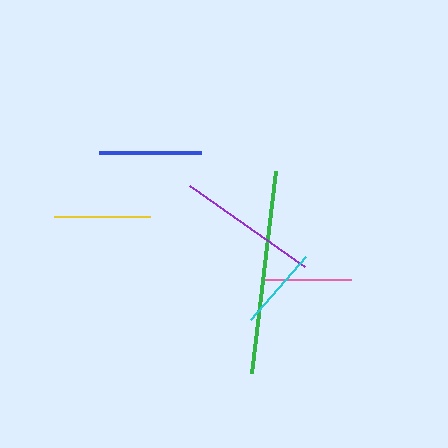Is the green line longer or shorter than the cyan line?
The green line is longer than the cyan line.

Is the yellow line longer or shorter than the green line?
The green line is longer than the yellow line.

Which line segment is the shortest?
The cyan line is the shortest at approximately 84 pixels.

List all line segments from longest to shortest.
From longest to shortest: green, purple, blue, yellow, pink, cyan.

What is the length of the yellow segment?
The yellow segment is approximately 95 pixels long.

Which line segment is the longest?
The green line is the longest at approximately 203 pixels.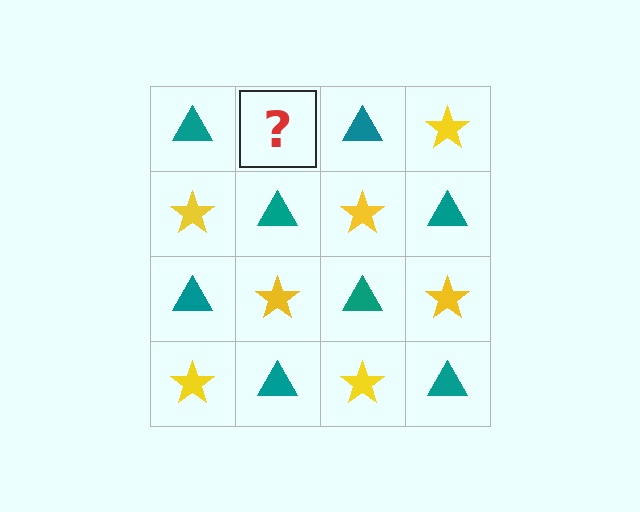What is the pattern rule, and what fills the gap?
The rule is that it alternates teal triangle and yellow star in a checkerboard pattern. The gap should be filled with a yellow star.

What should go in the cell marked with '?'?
The missing cell should contain a yellow star.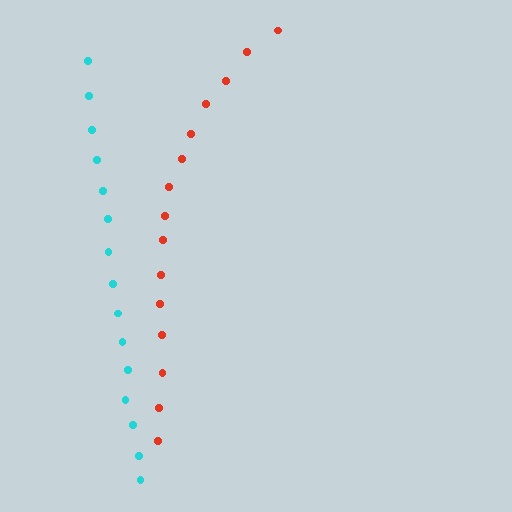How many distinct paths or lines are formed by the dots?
There are 2 distinct paths.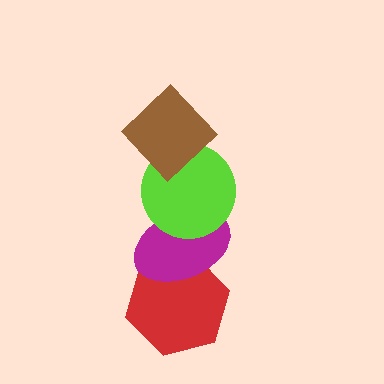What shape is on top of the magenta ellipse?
The lime circle is on top of the magenta ellipse.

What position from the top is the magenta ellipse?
The magenta ellipse is 3rd from the top.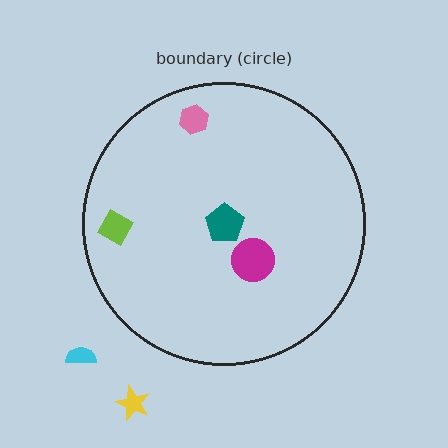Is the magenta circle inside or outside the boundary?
Inside.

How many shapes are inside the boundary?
4 inside, 2 outside.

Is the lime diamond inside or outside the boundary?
Inside.